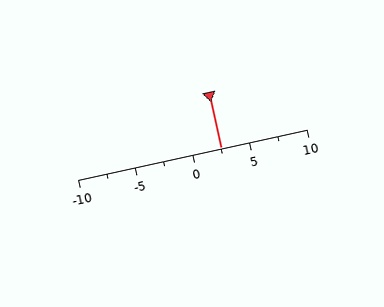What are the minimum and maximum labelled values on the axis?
The axis runs from -10 to 10.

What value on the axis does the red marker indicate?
The marker indicates approximately 2.5.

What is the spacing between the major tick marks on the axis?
The major ticks are spaced 5 apart.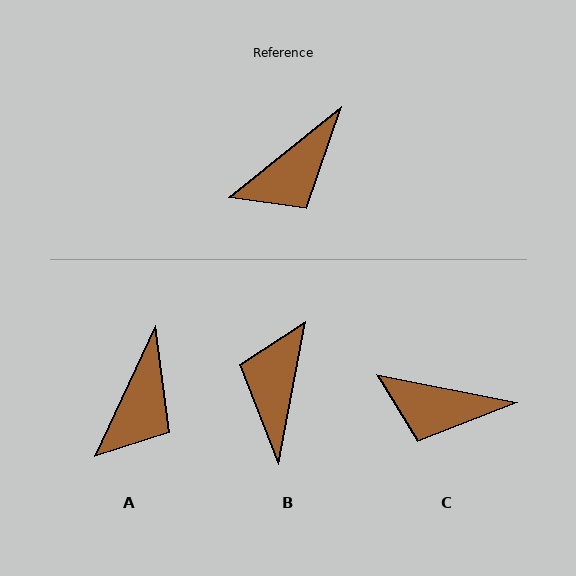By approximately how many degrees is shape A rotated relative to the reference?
Approximately 26 degrees counter-clockwise.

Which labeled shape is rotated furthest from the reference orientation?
B, about 140 degrees away.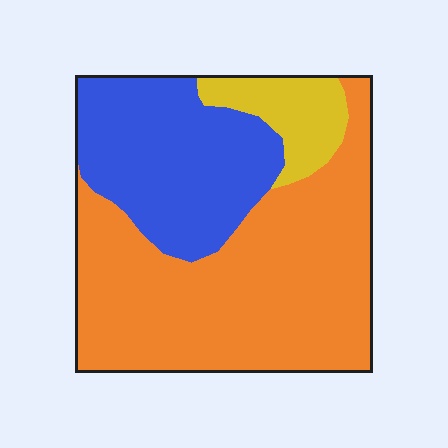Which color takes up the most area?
Orange, at roughly 60%.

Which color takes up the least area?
Yellow, at roughly 10%.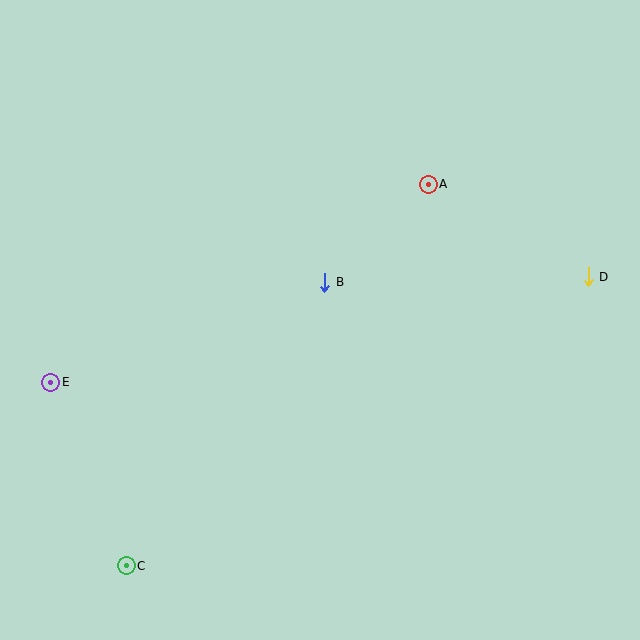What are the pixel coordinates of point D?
Point D is at (588, 277).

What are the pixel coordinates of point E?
Point E is at (51, 382).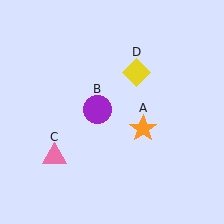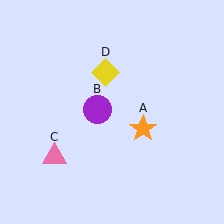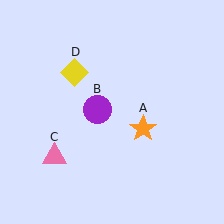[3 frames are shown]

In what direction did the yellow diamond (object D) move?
The yellow diamond (object D) moved left.